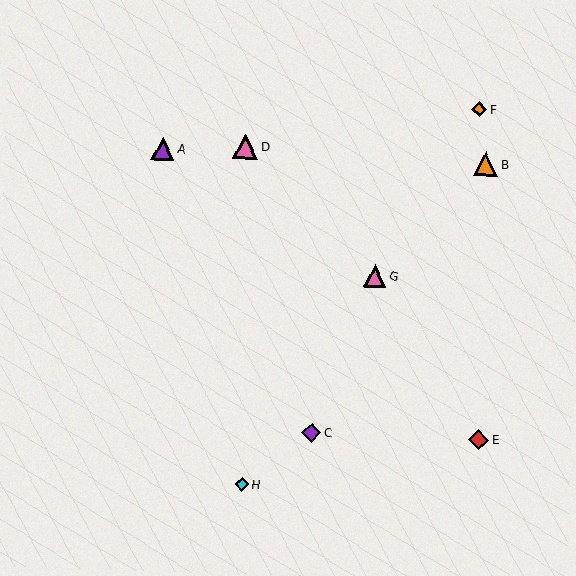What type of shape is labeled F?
Shape F is an orange diamond.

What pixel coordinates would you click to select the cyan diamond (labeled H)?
Click at (241, 484) to select the cyan diamond H.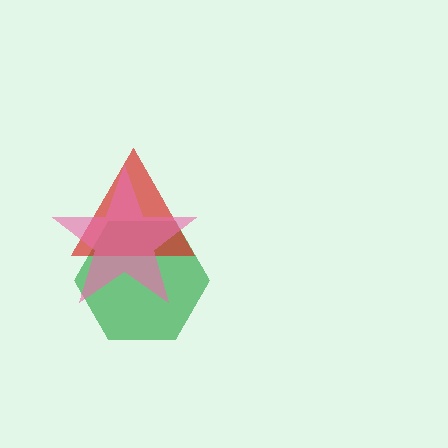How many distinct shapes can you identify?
There are 3 distinct shapes: a green hexagon, a red triangle, a pink star.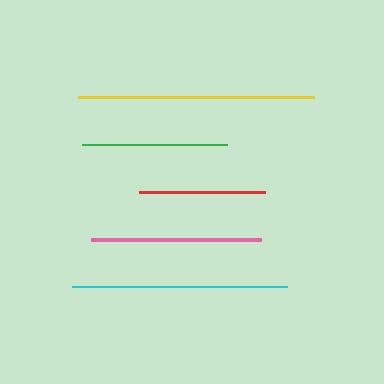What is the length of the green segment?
The green segment is approximately 145 pixels long.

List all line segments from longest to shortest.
From longest to shortest: yellow, cyan, pink, green, red.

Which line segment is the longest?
The yellow line is the longest at approximately 236 pixels.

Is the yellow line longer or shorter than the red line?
The yellow line is longer than the red line.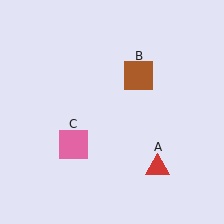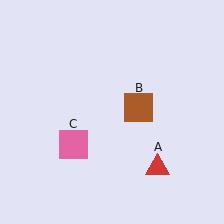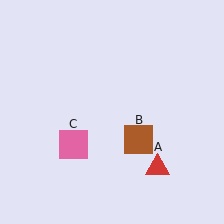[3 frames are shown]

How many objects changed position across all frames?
1 object changed position: brown square (object B).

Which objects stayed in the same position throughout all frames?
Red triangle (object A) and pink square (object C) remained stationary.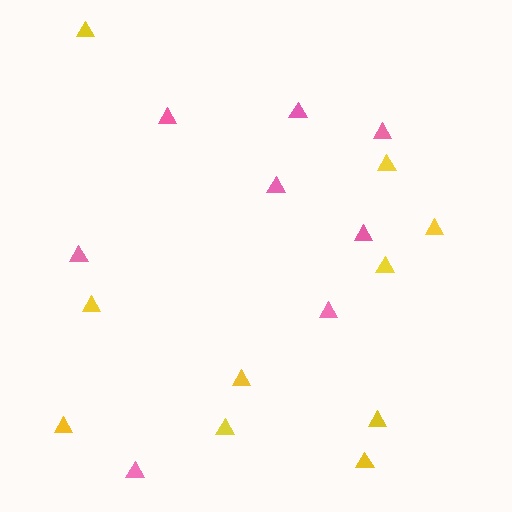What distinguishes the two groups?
There are 2 groups: one group of pink triangles (8) and one group of yellow triangles (10).